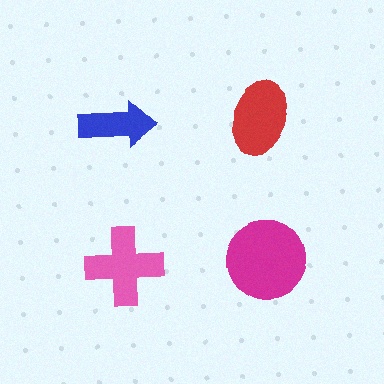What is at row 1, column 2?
A red ellipse.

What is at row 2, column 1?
A pink cross.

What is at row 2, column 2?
A magenta circle.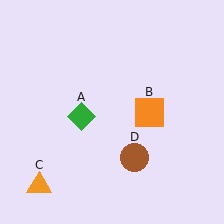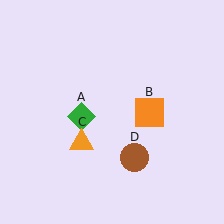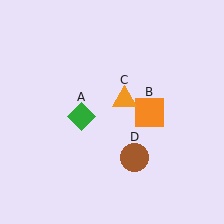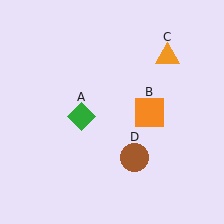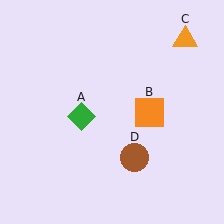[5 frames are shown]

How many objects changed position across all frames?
1 object changed position: orange triangle (object C).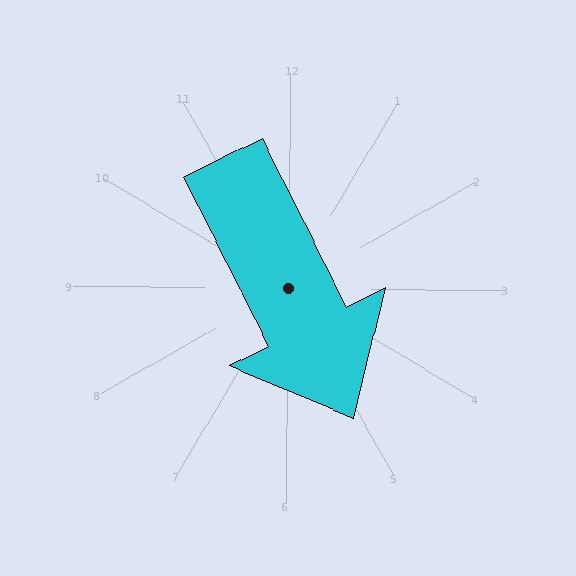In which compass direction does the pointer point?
Southeast.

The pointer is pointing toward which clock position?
Roughly 5 o'clock.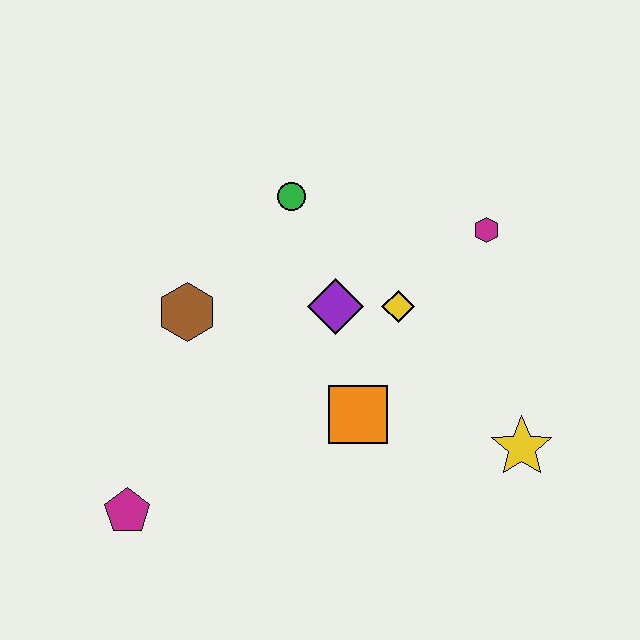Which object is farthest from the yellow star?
The magenta pentagon is farthest from the yellow star.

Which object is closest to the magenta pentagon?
The brown hexagon is closest to the magenta pentagon.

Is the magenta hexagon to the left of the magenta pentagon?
No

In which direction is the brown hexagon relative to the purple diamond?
The brown hexagon is to the left of the purple diamond.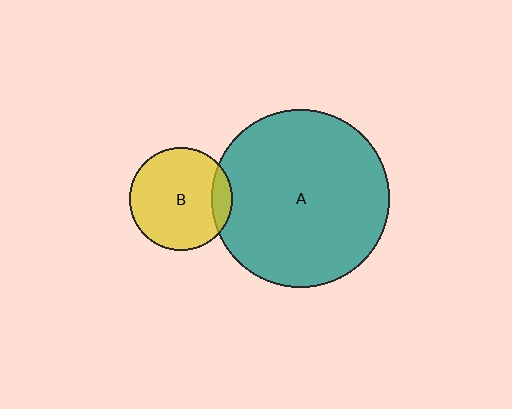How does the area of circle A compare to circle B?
Approximately 3.0 times.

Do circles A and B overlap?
Yes.